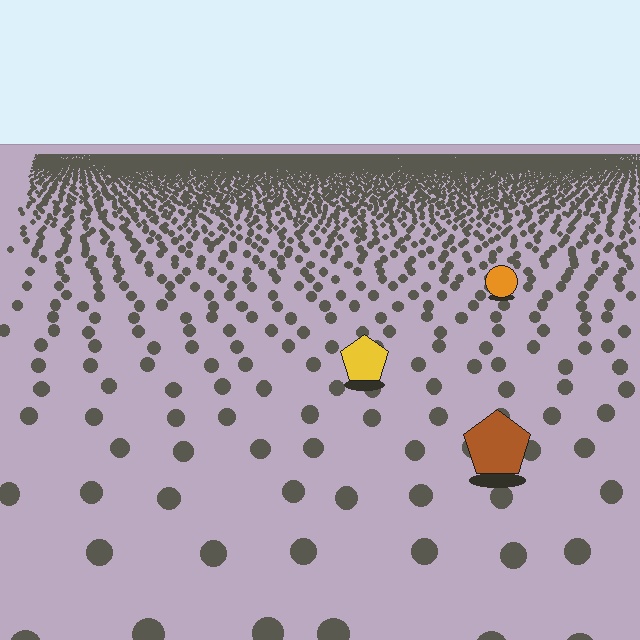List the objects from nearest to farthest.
From nearest to farthest: the brown pentagon, the yellow pentagon, the orange circle.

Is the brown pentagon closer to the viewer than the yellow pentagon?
Yes. The brown pentagon is closer — you can tell from the texture gradient: the ground texture is coarser near it.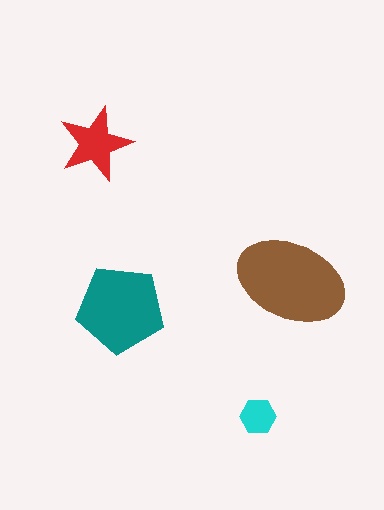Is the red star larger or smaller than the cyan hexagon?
Larger.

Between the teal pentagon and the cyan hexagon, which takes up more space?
The teal pentagon.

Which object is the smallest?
The cyan hexagon.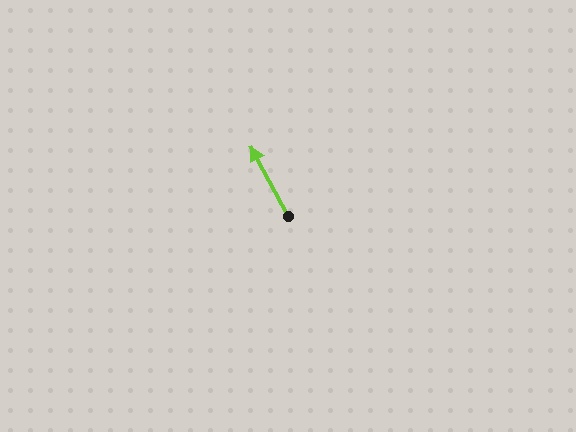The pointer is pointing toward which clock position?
Roughly 11 o'clock.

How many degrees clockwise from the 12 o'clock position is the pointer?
Approximately 332 degrees.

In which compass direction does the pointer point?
Northwest.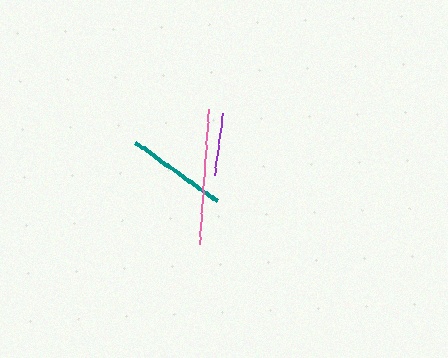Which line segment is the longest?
The pink line is the longest at approximately 136 pixels.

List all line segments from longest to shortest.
From longest to shortest: pink, teal, purple.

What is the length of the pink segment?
The pink segment is approximately 136 pixels long.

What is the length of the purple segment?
The purple segment is approximately 63 pixels long.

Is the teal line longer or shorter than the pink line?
The pink line is longer than the teal line.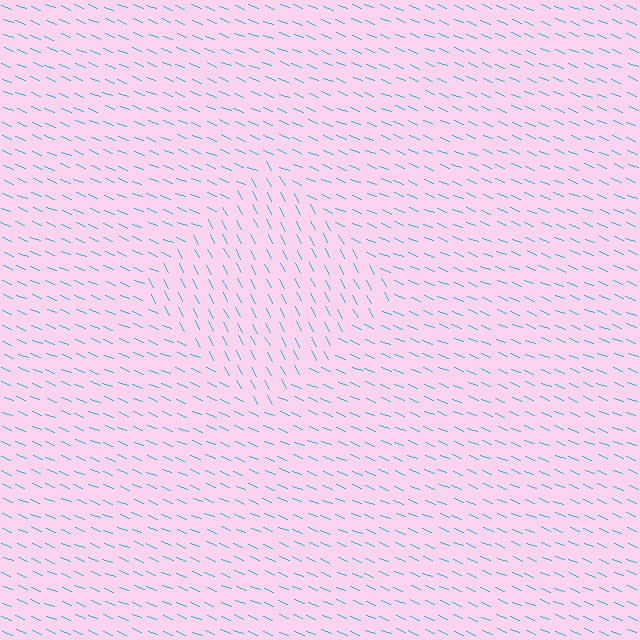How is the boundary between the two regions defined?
The boundary is defined purely by a change in line orientation (approximately 39 degrees difference). All lines are the same color and thickness.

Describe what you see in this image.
The image is filled with small cyan line segments. A diamond region in the image has lines oriented differently from the surrounding lines, creating a visible texture boundary.